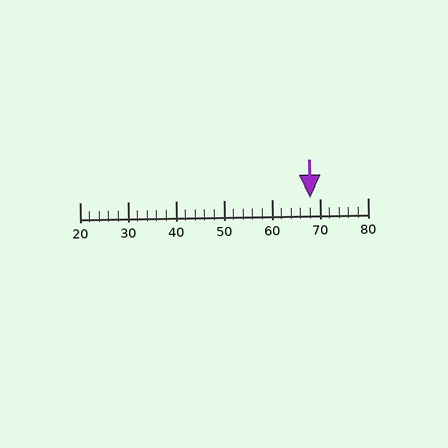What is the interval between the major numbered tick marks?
The major tick marks are spaced 10 units apart.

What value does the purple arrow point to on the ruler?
The purple arrow points to approximately 68.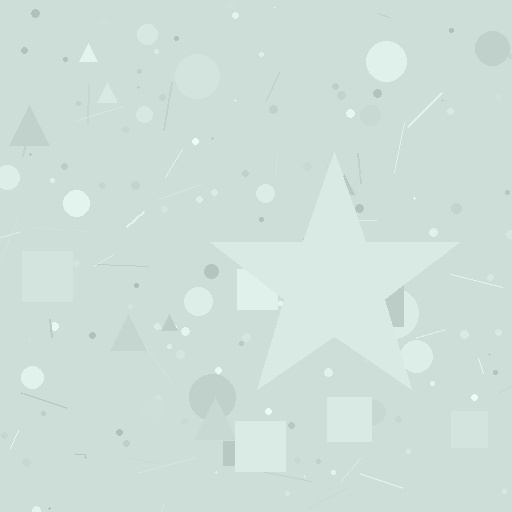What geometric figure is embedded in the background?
A star is embedded in the background.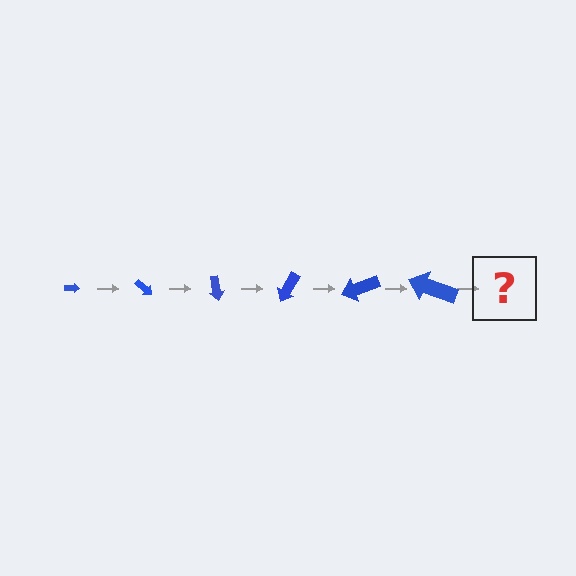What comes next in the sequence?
The next element should be an arrow, larger than the previous one and rotated 240 degrees from the start.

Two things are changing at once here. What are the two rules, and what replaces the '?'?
The two rules are that the arrow grows larger each step and it rotates 40 degrees each step. The '?' should be an arrow, larger than the previous one and rotated 240 degrees from the start.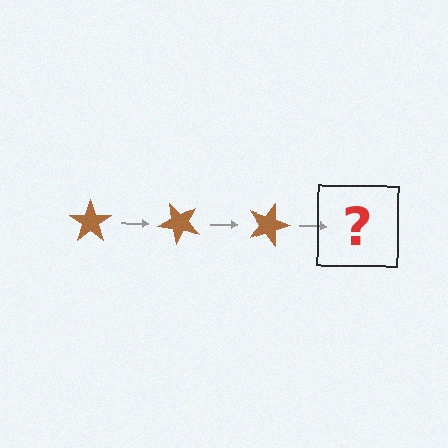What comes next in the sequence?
The next element should be a brown star rotated 135 degrees.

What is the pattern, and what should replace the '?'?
The pattern is that the star rotates 45 degrees each step. The '?' should be a brown star rotated 135 degrees.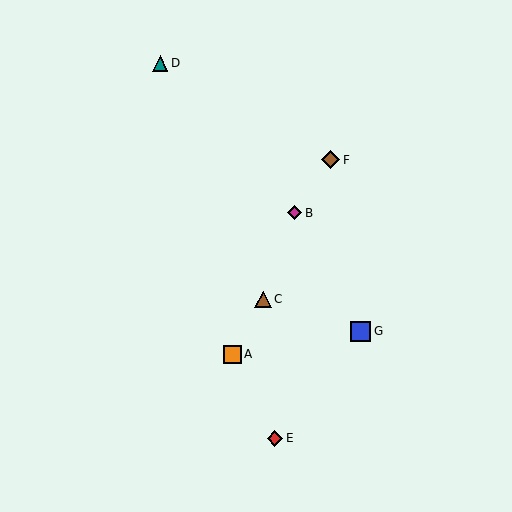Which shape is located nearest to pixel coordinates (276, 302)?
The brown triangle (labeled C) at (263, 299) is nearest to that location.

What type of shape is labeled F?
Shape F is a brown diamond.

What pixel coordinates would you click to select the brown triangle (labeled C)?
Click at (263, 299) to select the brown triangle C.